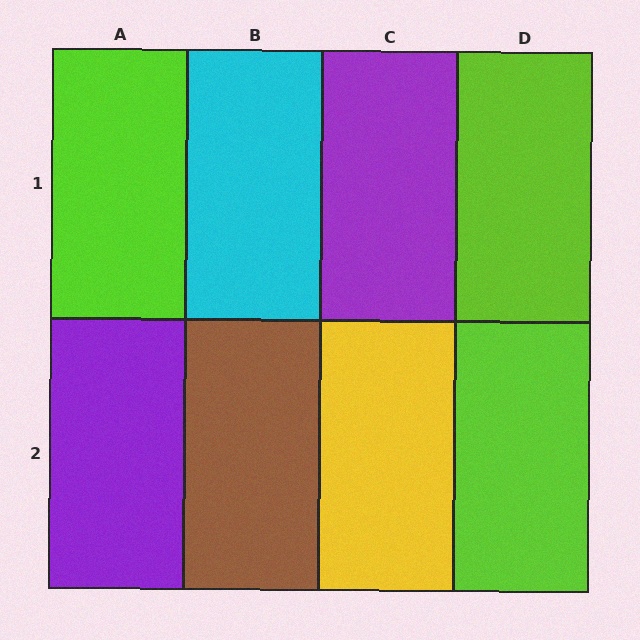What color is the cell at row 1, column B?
Cyan.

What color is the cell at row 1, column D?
Lime.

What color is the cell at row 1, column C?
Purple.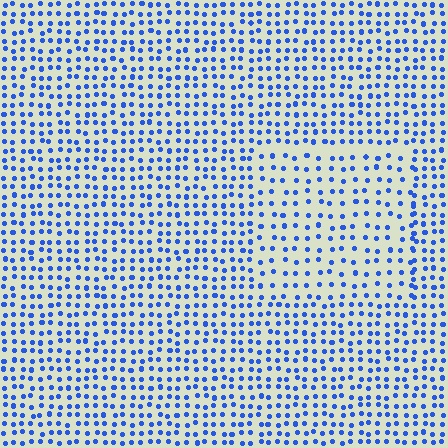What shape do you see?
I see a rectangle.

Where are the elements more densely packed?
The elements are more densely packed outside the rectangle boundary.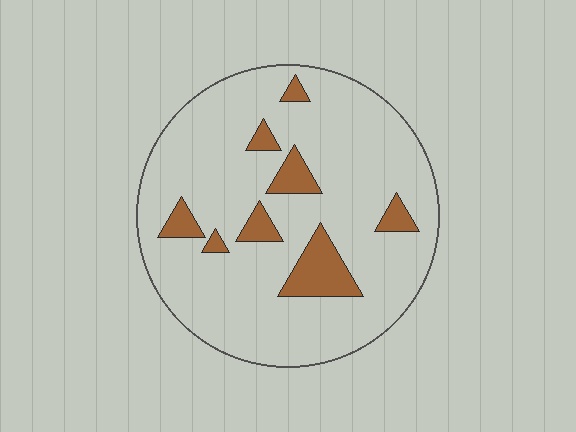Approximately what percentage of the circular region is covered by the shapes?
Approximately 15%.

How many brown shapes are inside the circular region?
8.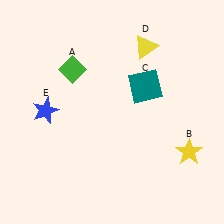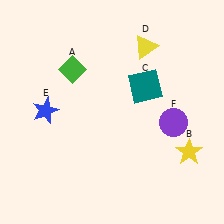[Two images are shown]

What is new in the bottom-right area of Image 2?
A purple circle (F) was added in the bottom-right area of Image 2.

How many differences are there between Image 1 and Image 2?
There is 1 difference between the two images.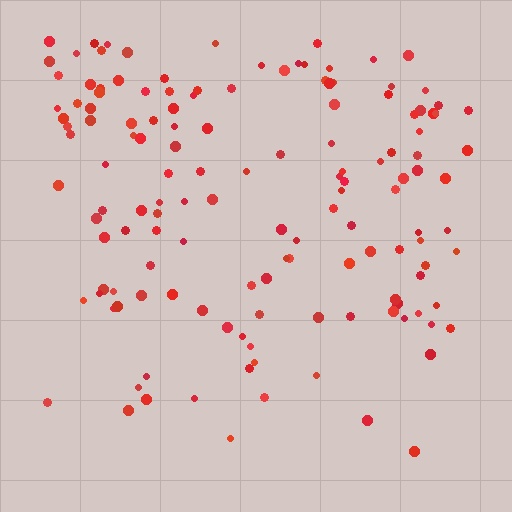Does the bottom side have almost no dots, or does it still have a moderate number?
Still a moderate number, just noticeably fewer than the top.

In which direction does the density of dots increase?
From bottom to top, with the top side densest.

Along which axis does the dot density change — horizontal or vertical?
Vertical.